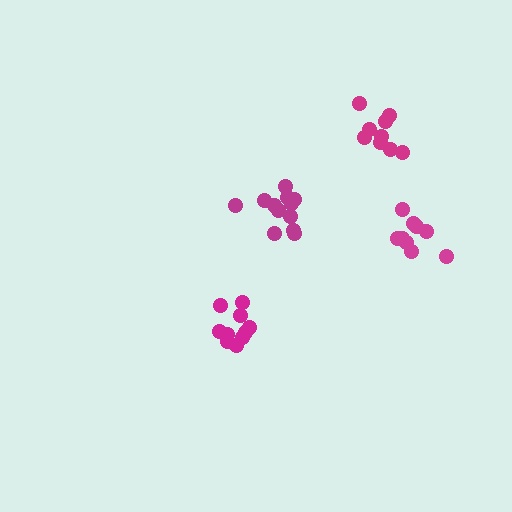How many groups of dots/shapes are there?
There are 4 groups.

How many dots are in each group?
Group 1: 9 dots, Group 2: 12 dots, Group 3: 10 dots, Group 4: 10 dots (41 total).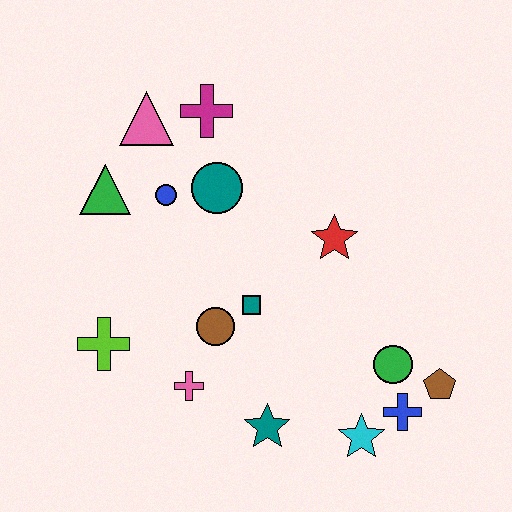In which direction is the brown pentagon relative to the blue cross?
The brown pentagon is to the right of the blue cross.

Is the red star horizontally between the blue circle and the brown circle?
No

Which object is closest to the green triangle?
The blue circle is closest to the green triangle.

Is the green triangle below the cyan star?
No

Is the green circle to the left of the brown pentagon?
Yes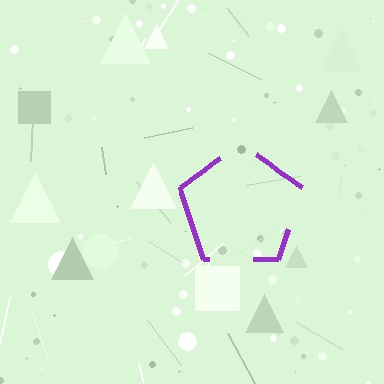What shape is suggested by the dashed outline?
The dashed outline suggests a pentagon.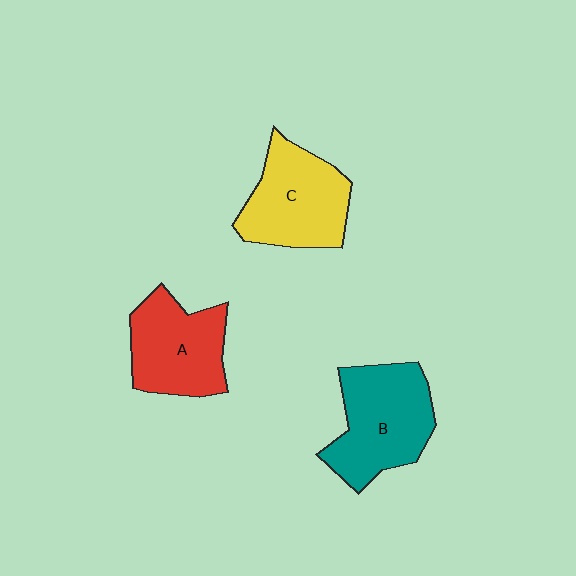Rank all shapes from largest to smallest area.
From largest to smallest: B (teal), C (yellow), A (red).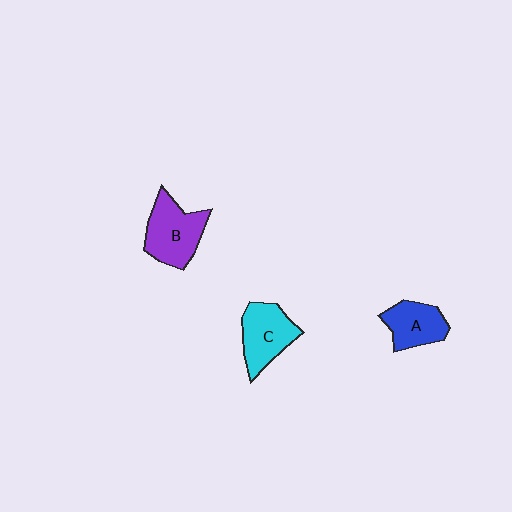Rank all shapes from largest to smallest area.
From largest to smallest: B (purple), C (cyan), A (blue).